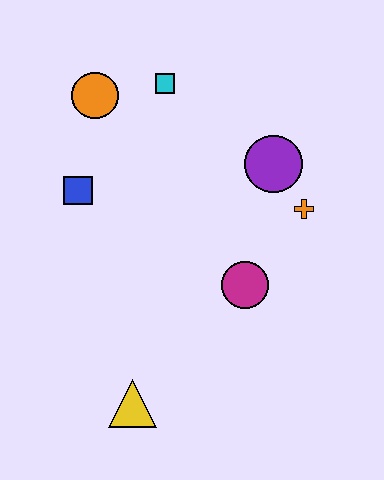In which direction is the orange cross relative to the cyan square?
The orange cross is to the right of the cyan square.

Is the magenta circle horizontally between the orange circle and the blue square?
No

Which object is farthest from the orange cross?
The yellow triangle is farthest from the orange cross.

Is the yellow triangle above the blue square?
No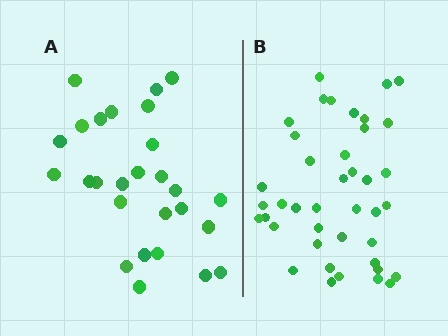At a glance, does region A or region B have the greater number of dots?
Region B (the right region) has more dots.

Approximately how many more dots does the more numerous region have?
Region B has approximately 15 more dots than region A.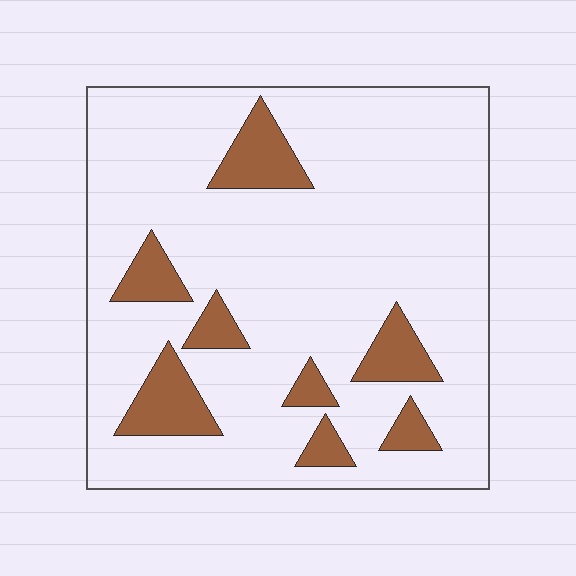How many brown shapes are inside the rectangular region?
8.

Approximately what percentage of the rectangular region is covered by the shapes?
Approximately 15%.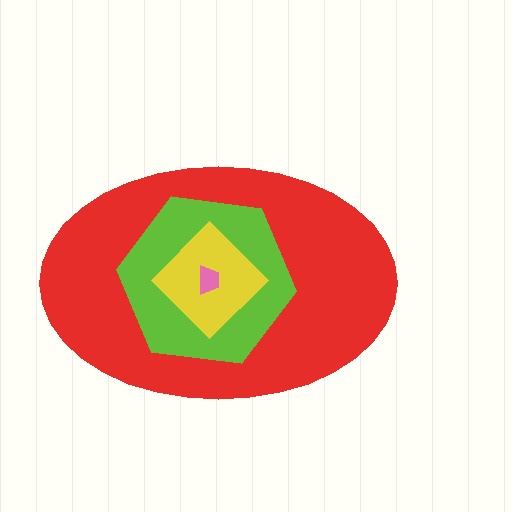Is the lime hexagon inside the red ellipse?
Yes.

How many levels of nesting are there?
4.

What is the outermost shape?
The red ellipse.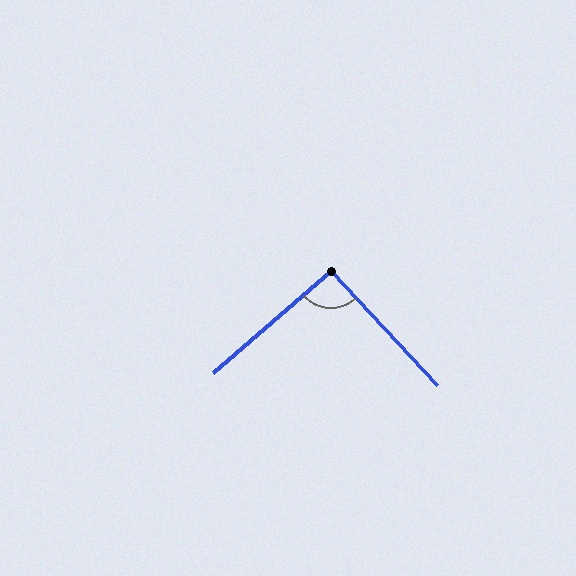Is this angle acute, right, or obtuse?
It is approximately a right angle.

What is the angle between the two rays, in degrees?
Approximately 92 degrees.